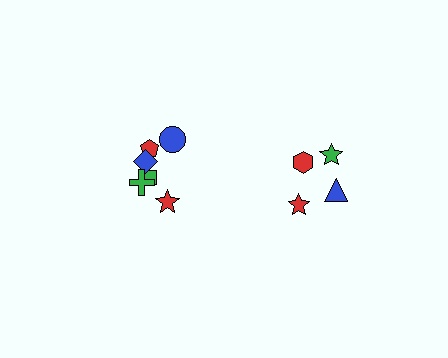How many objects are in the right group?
There are 4 objects.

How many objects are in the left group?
There are 6 objects.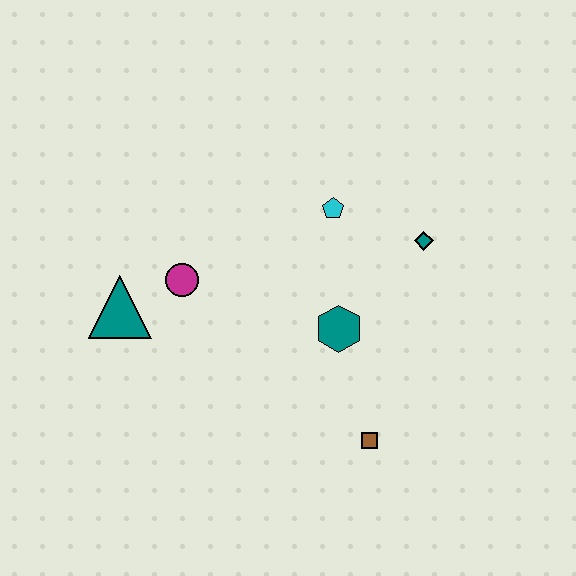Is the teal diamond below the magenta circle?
No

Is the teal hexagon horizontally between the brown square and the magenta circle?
Yes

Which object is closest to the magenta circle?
The teal triangle is closest to the magenta circle.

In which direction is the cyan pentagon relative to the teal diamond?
The cyan pentagon is to the left of the teal diamond.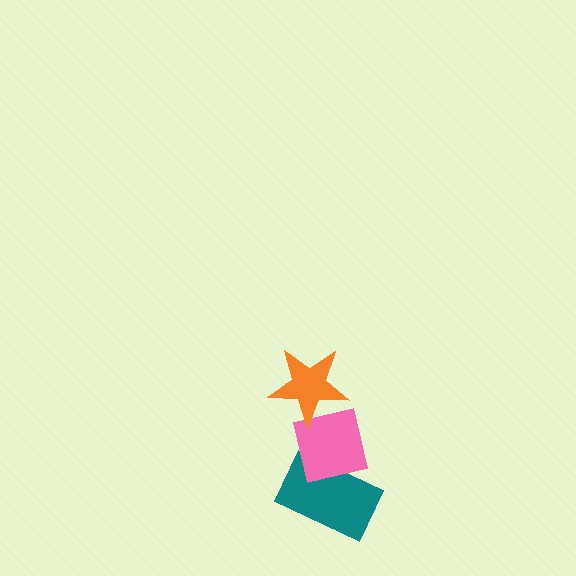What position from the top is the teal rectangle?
The teal rectangle is 3rd from the top.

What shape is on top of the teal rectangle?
The pink square is on top of the teal rectangle.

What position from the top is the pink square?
The pink square is 2nd from the top.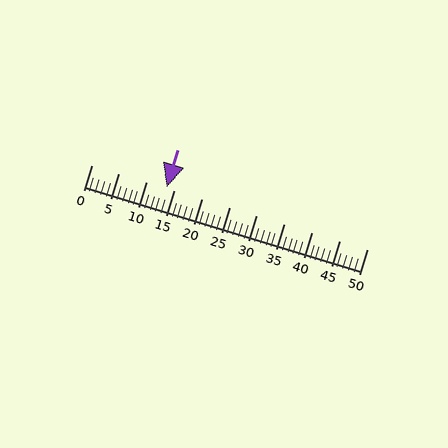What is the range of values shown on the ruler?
The ruler shows values from 0 to 50.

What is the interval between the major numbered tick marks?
The major tick marks are spaced 5 units apart.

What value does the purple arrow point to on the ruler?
The purple arrow points to approximately 14.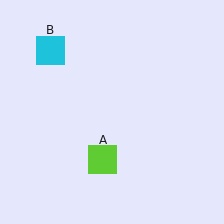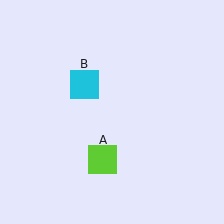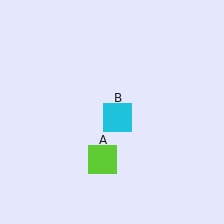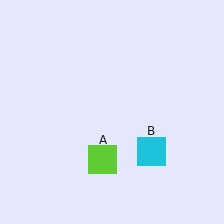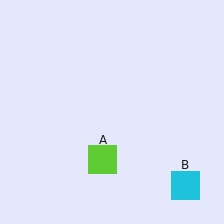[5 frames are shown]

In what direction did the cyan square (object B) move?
The cyan square (object B) moved down and to the right.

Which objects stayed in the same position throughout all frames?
Lime square (object A) remained stationary.